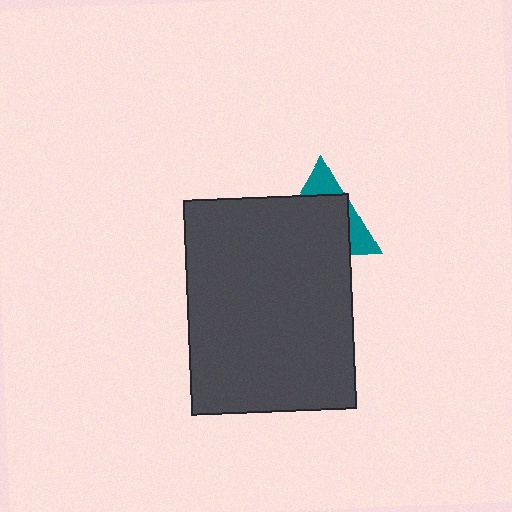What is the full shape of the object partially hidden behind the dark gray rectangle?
The partially hidden object is a teal triangle.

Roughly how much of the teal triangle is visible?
A small part of it is visible (roughly 30%).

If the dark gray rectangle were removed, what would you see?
You would see the complete teal triangle.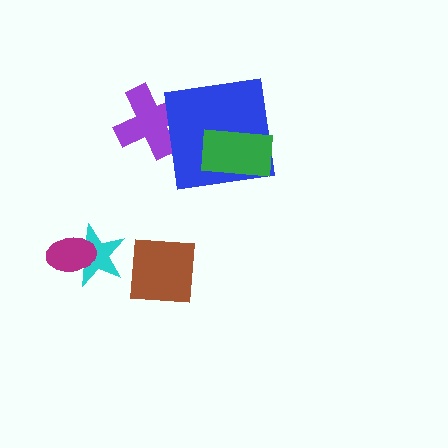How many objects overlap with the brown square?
0 objects overlap with the brown square.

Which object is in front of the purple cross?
The blue square is in front of the purple cross.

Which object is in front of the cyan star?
The magenta ellipse is in front of the cyan star.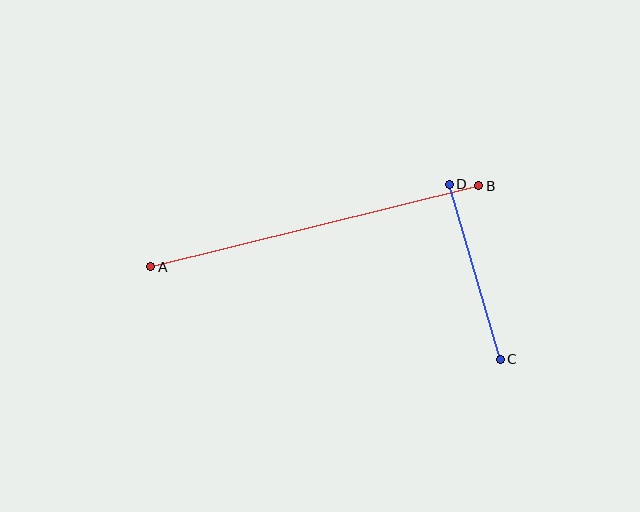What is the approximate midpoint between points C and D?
The midpoint is at approximately (475, 272) pixels.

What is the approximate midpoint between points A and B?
The midpoint is at approximately (315, 226) pixels.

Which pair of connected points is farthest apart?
Points A and B are farthest apart.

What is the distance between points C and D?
The distance is approximately 182 pixels.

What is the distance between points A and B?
The distance is approximately 338 pixels.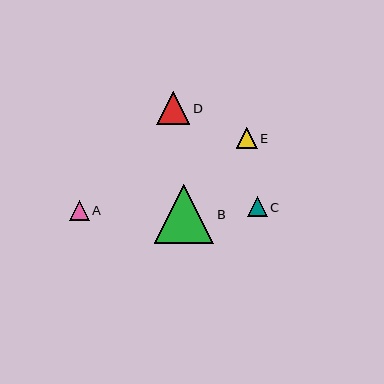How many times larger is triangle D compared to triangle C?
Triangle D is approximately 1.7 times the size of triangle C.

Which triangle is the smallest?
Triangle C is the smallest with a size of approximately 20 pixels.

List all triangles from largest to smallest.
From largest to smallest: B, D, E, A, C.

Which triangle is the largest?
Triangle B is the largest with a size of approximately 59 pixels.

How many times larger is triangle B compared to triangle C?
Triangle B is approximately 3.0 times the size of triangle C.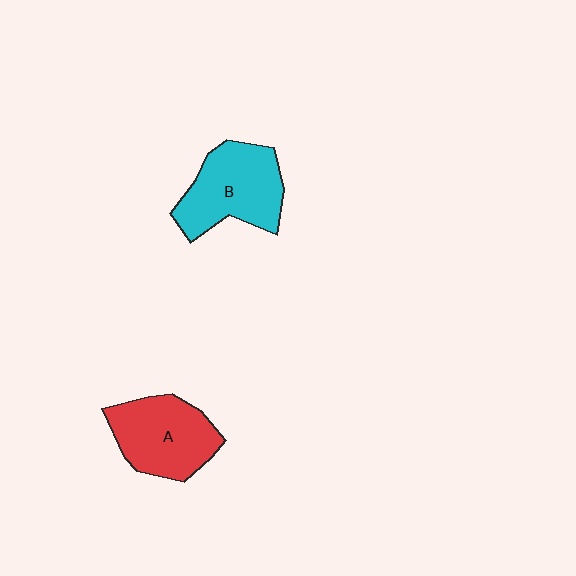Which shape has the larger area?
Shape B (cyan).